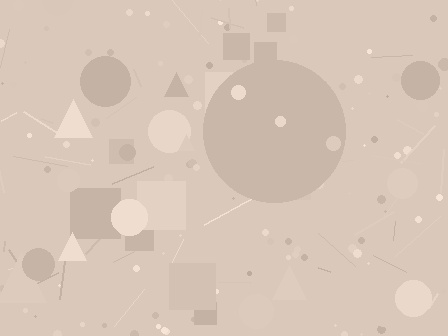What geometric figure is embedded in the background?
A circle is embedded in the background.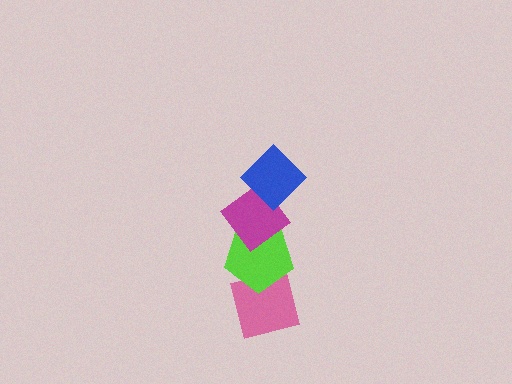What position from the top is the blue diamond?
The blue diamond is 1st from the top.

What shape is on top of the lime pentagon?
The magenta diamond is on top of the lime pentagon.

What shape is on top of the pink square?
The lime pentagon is on top of the pink square.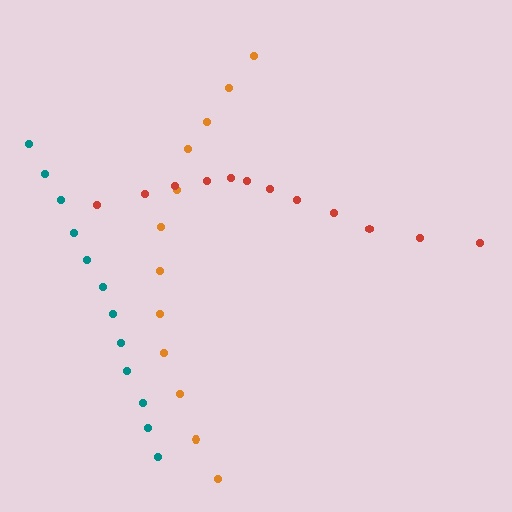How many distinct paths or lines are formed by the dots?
There are 3 distinct paths.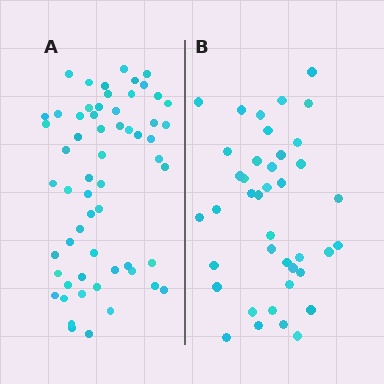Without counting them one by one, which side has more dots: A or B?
Region A (the left region) has more dots.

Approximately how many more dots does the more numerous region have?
Region A has approximately 20 more dots than region B.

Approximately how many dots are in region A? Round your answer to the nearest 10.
About 60 dots. (The exact count is 59, which rounds to 60.)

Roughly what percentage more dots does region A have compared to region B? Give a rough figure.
About 50% more.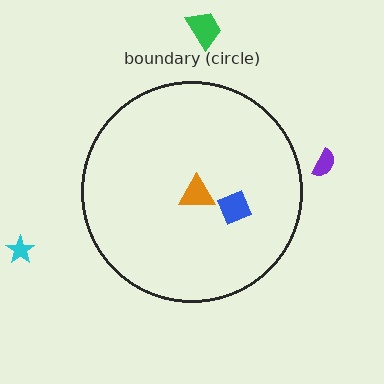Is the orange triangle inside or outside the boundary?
Inside.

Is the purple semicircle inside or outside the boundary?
Outside.